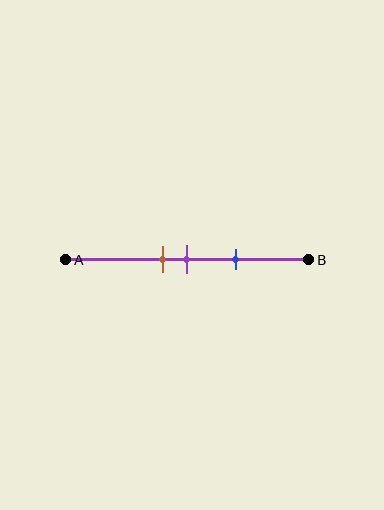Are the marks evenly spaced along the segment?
Yes, the marks are approximately evenly spaced.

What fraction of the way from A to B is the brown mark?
The brown mark is approximately 40% (0.4) of the way from A to B.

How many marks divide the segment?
There are 3 marks dividing the segment.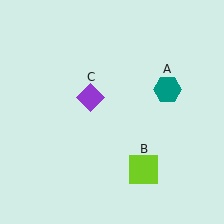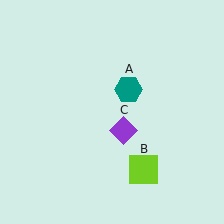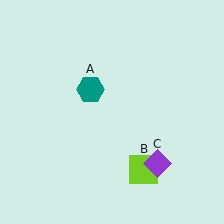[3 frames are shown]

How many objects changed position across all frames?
2 objects changed position: teal hexagon (object A), purple diamond (object C).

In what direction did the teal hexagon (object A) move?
The teal hexagon (object A) moved left.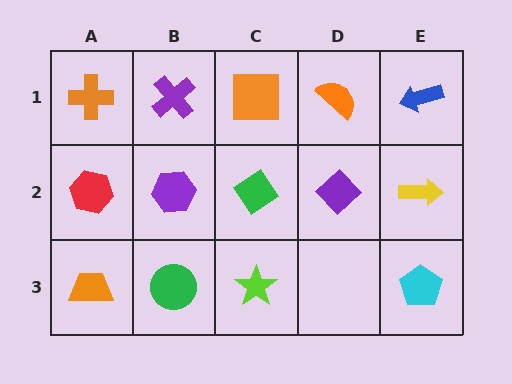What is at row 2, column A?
A red hexagon.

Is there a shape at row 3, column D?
No, that cell is empty.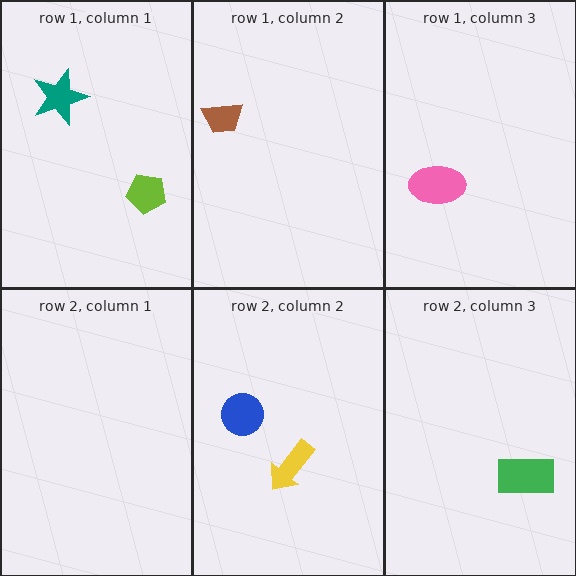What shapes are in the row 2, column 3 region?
The green rectangle.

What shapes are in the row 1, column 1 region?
The lime pentagon, the teal star.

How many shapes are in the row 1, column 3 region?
1.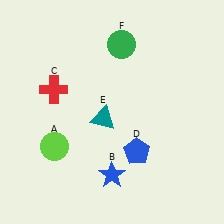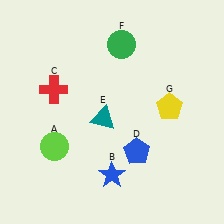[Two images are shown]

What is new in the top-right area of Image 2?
A yellow pentagon (G) was added in the top-right area of Image 2.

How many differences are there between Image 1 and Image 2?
There is 1 difference between the two images.